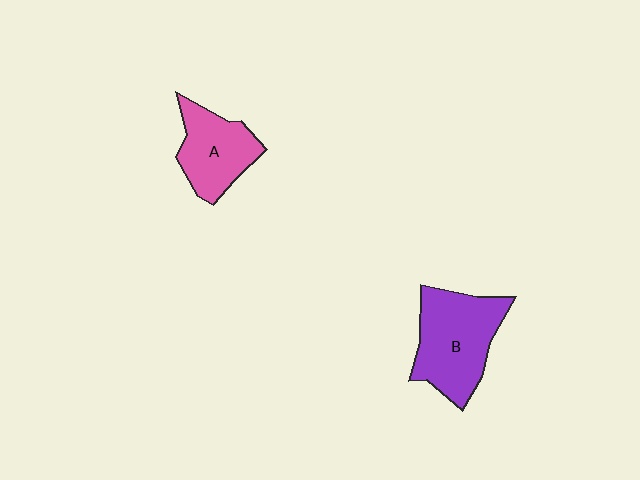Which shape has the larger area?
Shape B (purple).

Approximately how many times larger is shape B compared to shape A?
Approximately 1.4 times.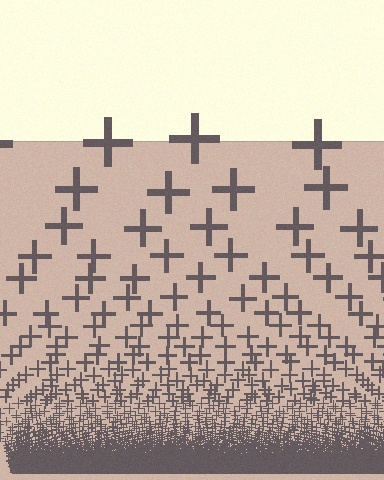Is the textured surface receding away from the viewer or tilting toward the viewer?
The surface appears to tilt toward the viewer. Texture elements get larger and sparser toward the top.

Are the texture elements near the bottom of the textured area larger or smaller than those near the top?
Smaller. The gradient is inverted — elements near the bottom are smaller and denser.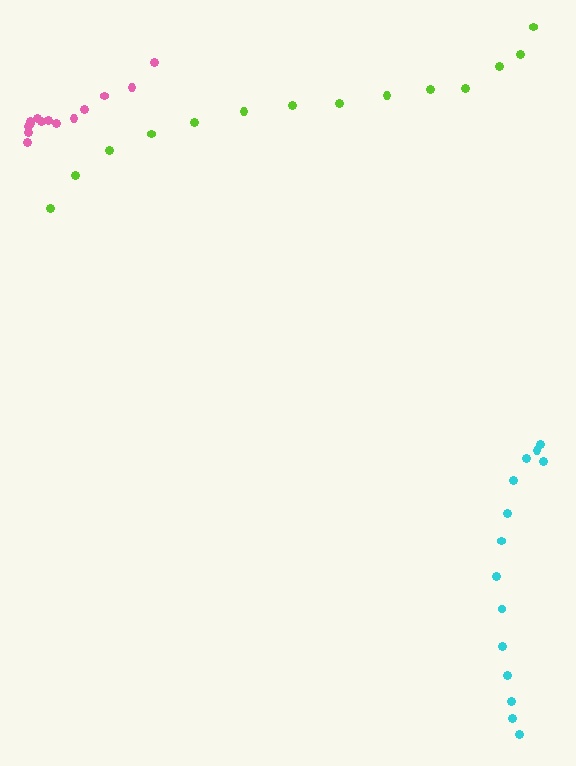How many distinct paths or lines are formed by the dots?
There are 3 distinct paths.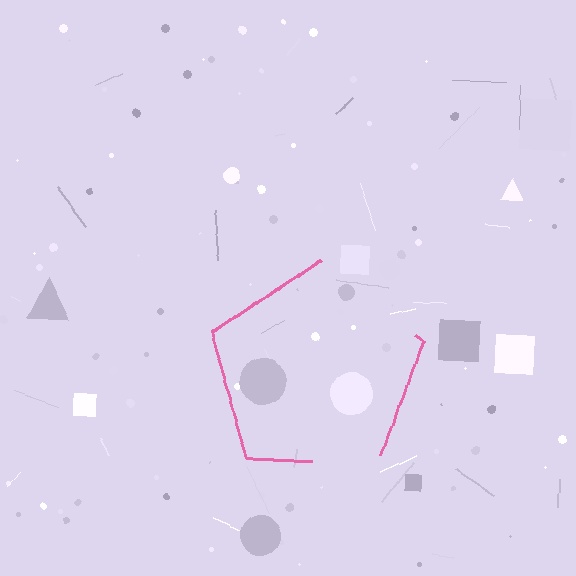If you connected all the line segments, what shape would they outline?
They would outline a pentagon.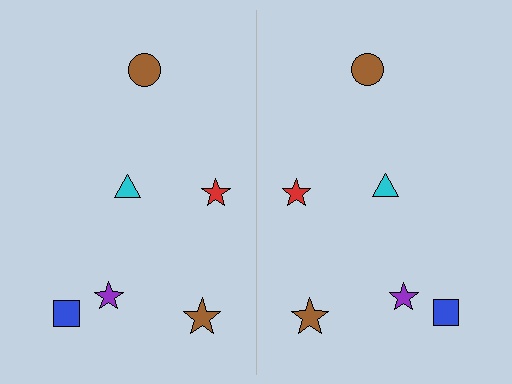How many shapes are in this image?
There are 12 shapes in this image.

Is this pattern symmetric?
Yes, this pattern has bilateral (reflection) symmetry.